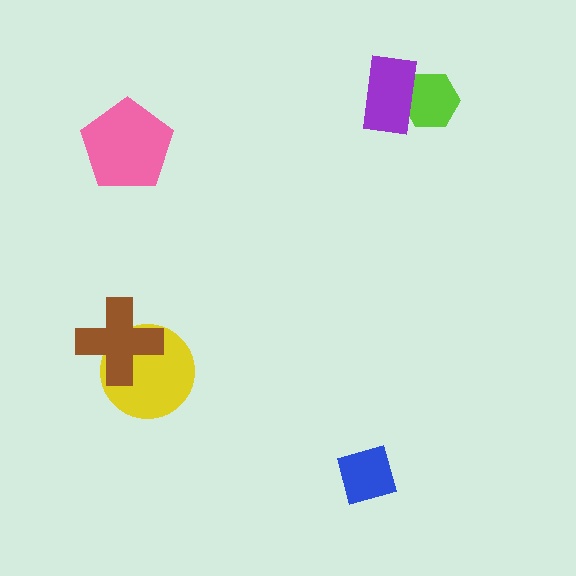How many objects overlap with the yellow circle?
1 object overlaps with the yellow circle.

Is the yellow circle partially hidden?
Yes, it is partially covered by another shape.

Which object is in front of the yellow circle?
The brown cross is in front of the yellow circle.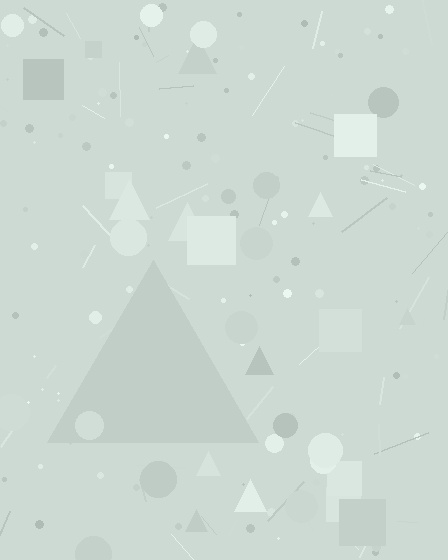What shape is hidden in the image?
A triangle is hidden in the image.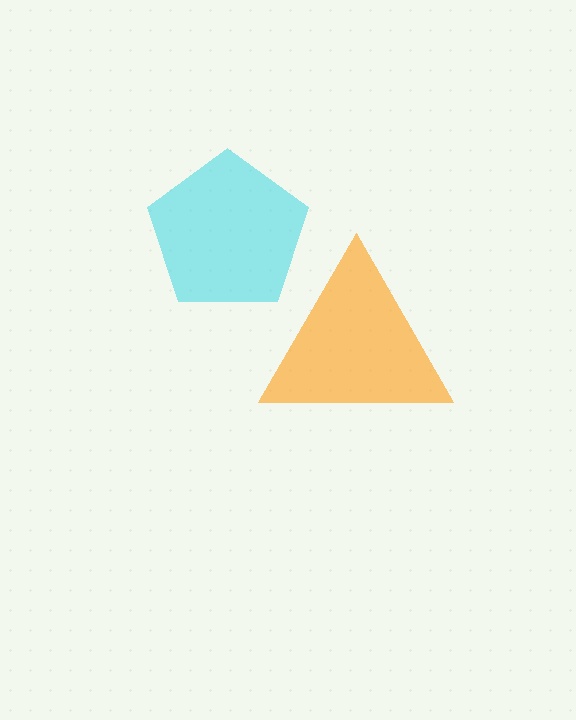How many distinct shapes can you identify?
There are 2 distinct shapes: a cyan pentagon, an orange triangle.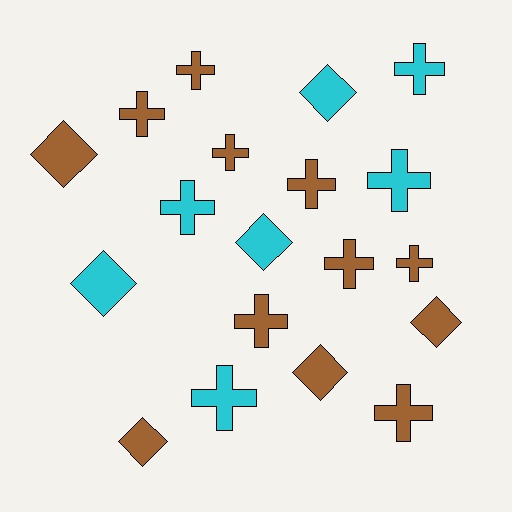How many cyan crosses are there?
There are 4 cyan crosses.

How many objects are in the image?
There are 19 objects.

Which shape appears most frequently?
Cross, with 12 objects.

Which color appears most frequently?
Brown, with 12 objects.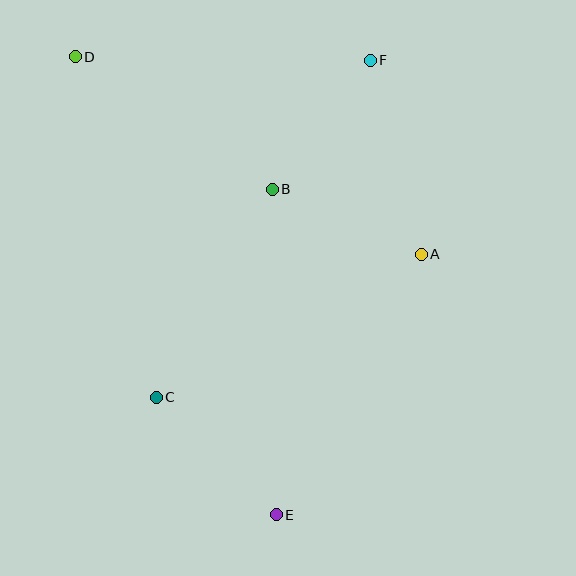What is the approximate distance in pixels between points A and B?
The distance between A and B is approximately 163 pixels.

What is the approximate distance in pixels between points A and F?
The distance between A and F is approximately 200 pixels.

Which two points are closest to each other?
Points B and F are closest to each other.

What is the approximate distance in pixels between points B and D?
The distance between B and D is approximately 237 pixels.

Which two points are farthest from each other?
Points D and E are farthest from each other.